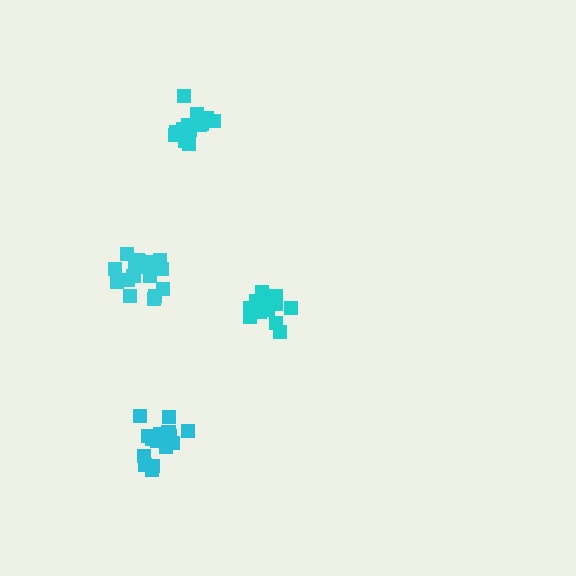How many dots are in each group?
Group 1: 19 dots, Group 2: 15 dots, Group 3: 14 dots, Group 4: 14 dots (62 total).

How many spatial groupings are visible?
There are 4 spatial groupings.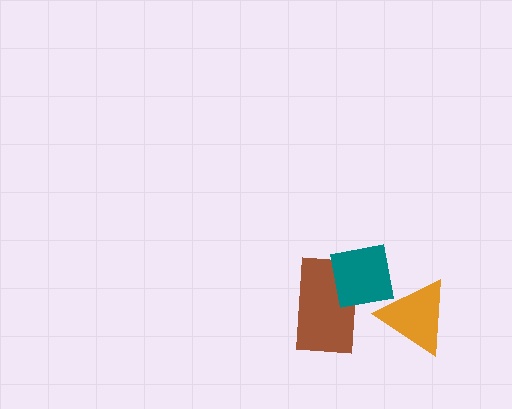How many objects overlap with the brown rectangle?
1 object overlaps with the brown rectangle.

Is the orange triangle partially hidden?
Yes, it is partially covered by another shape.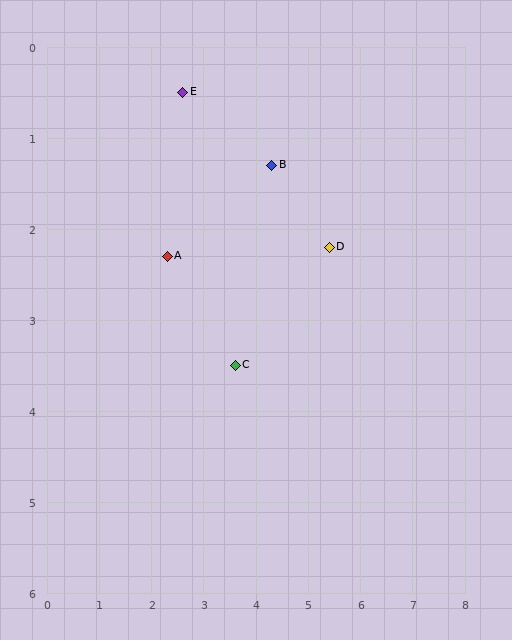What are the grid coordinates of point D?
Point D is at approximately (5.4, 2.2).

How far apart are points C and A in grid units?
Points C and A are about 1.8 grid units apart.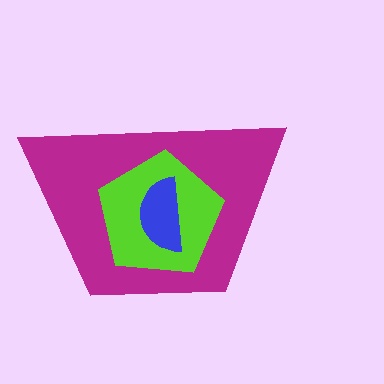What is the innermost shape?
The blue semicircle.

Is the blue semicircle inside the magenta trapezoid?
Yes.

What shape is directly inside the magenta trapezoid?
The lime pentagon.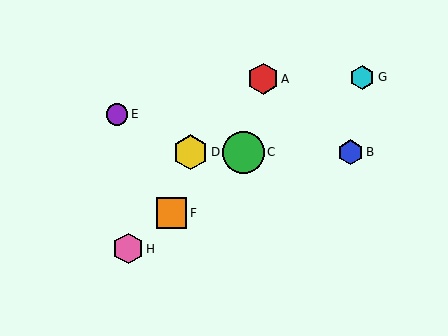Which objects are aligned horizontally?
Objects B, C, D are aligned horizontally.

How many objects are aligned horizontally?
3 objects (B, C, D) are aligned horizontally.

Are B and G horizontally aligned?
No, B is at y≈152 and G is at y≈77.